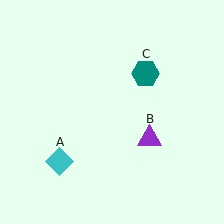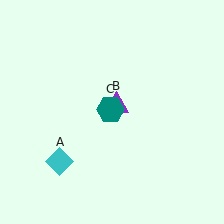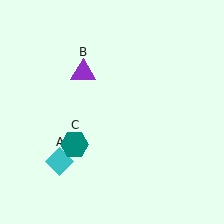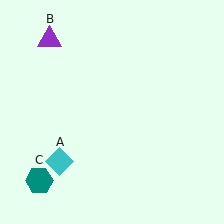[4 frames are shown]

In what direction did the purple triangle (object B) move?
The purple triangle (object B) moved up and to the left.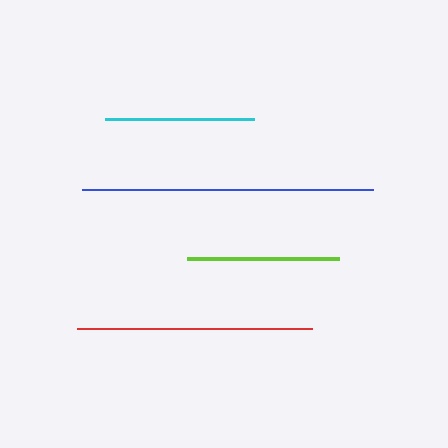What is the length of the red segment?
The red segment is approximately 235 pixels long.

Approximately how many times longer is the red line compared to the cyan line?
The red line is approximately 1.6 times the length of the cyan line.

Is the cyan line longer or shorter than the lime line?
The lime line is longer than the cyan line.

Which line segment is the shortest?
The cyan line is the shortest at approximately 149 pixels.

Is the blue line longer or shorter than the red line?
The blue line is longer than the red line.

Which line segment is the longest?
The blue line is the longest at approximately 292 pixels.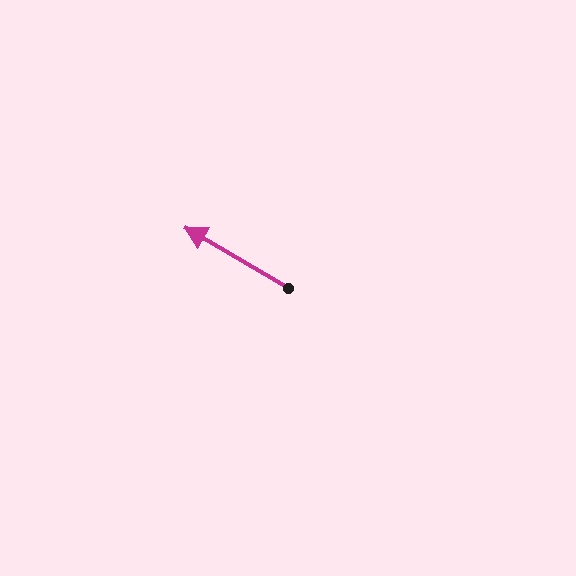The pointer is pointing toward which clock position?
Roughly 10 o'clock.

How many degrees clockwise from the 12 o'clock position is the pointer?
Approximately 301 degrees.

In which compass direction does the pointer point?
Northwest.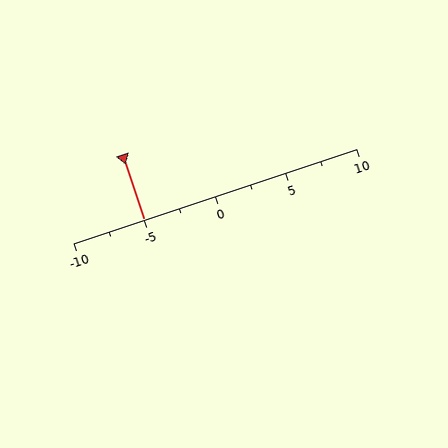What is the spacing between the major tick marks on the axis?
The major ticks are spaced 5 apart.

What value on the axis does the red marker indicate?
The marker indicates approximately -5.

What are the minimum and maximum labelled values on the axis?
The axis runs from -10 to 10.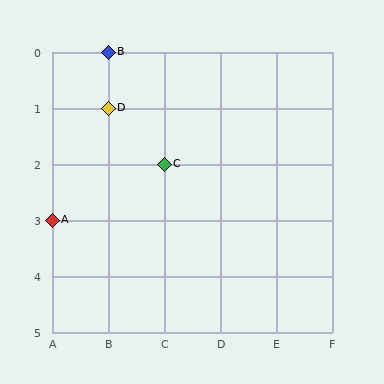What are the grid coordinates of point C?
Point C is at grid coordinates (C, 2).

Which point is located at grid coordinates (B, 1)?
Point D is at (B, 1).